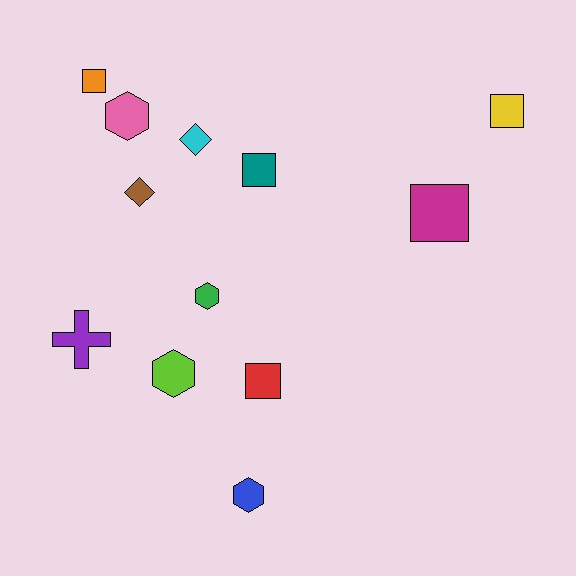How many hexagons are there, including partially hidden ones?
There are 4 hexagons.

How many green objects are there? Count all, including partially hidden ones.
There is 1 green object.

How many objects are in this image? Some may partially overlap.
There are 12 objects.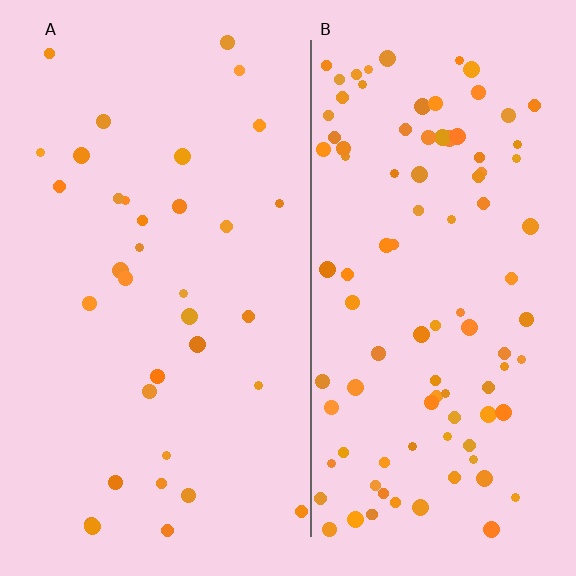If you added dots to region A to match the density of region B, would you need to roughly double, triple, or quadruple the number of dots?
Approximately triple.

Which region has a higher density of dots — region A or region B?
B (the right).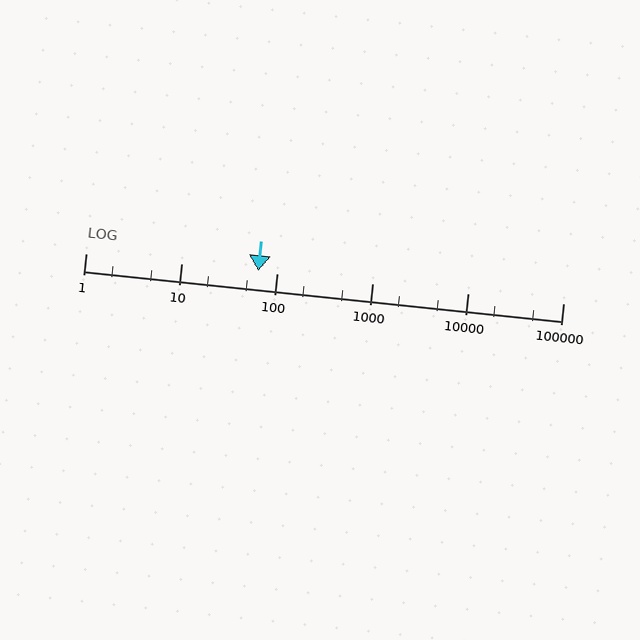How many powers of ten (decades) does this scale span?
The scale spans 5 decades, from 1 to 100000.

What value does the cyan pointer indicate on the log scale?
The pointer indicates approximately 64.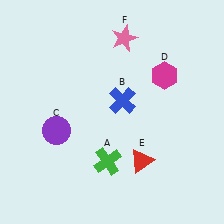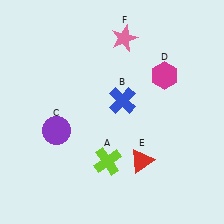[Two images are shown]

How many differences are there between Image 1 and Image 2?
There is 1 difference between the two images.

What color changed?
The cross (A) changed from green in Image 1 to lime in Image 2.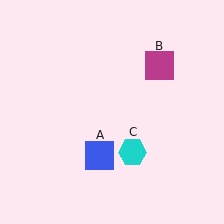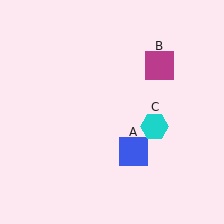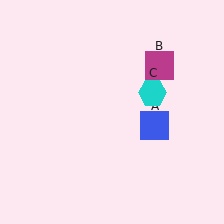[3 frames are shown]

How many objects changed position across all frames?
2 objects changed position: blue square (object A), cyan hexagon (object C).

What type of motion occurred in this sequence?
The blue square (object A), cyan hexagon (object C) rotated counterclockwise around the center of the scene.